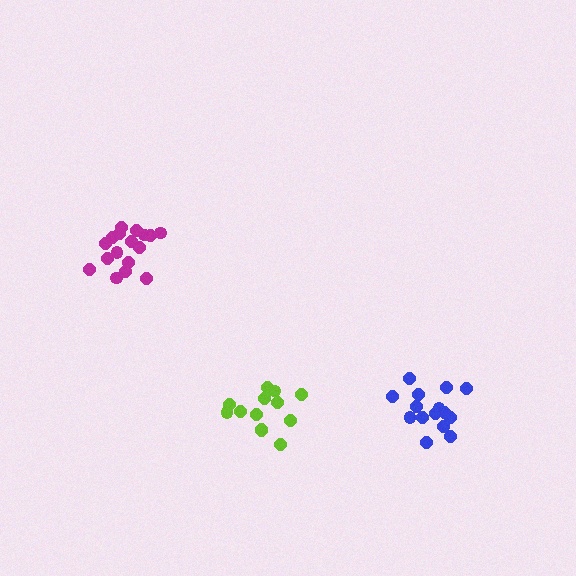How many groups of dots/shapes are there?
There are 3 groups.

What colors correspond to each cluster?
The clusters are colored: magenta, lime, blue.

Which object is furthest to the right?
The blue cluster is rightmost.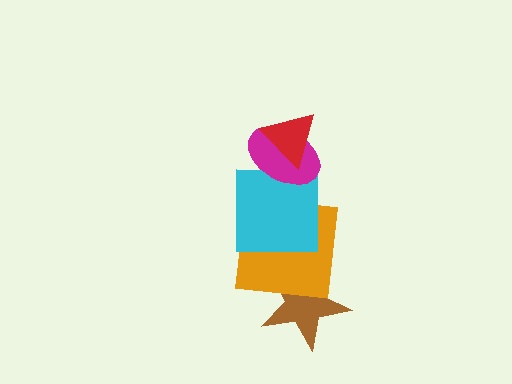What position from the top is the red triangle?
The red triangle is 1st from the top.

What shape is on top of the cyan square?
The magenta ellipse is on top of the cyan square.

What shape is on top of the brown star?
The orange square is on top of the brown star.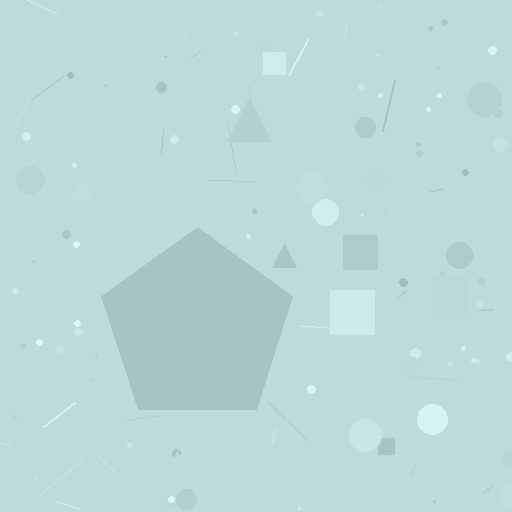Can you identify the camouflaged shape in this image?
The camouflaged shape is a pentagon.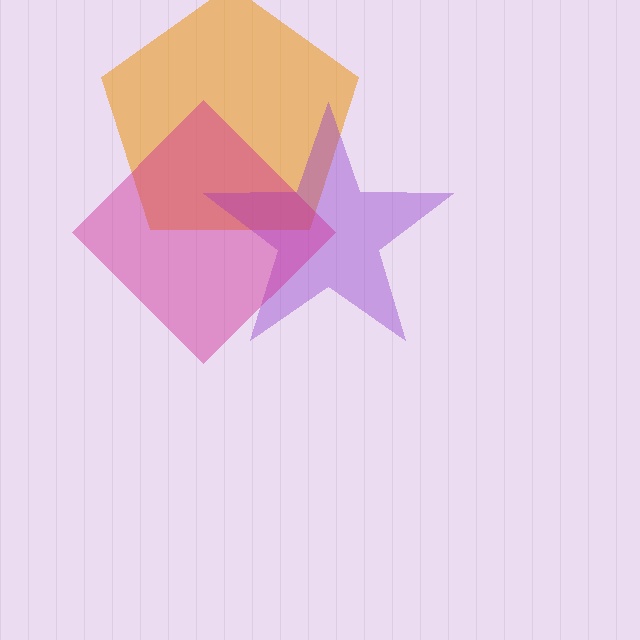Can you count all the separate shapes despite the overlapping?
Yes, there are 3 separate shapes.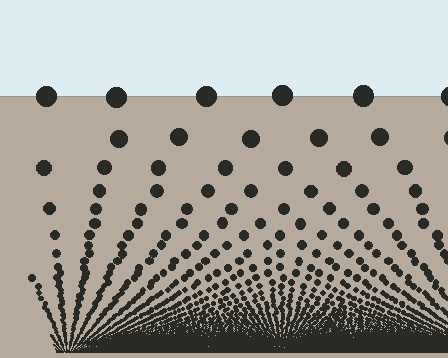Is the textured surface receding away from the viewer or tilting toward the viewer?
The surface appears to tilt toward the viewer. Texture elements get larger and sparser toward the top.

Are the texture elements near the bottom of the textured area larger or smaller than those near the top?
Smaller. The gradient is inverted — elements near the bottom are smaller and denser.